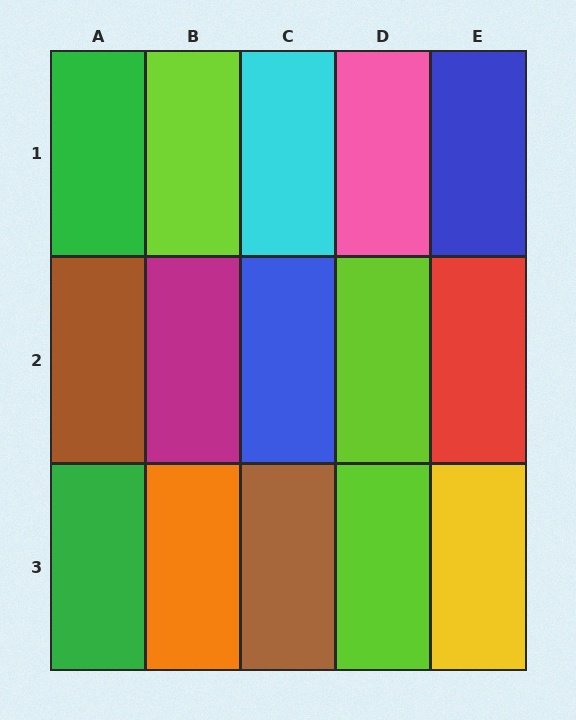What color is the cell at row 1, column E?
Blue.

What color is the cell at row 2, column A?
Brown.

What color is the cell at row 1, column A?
Green.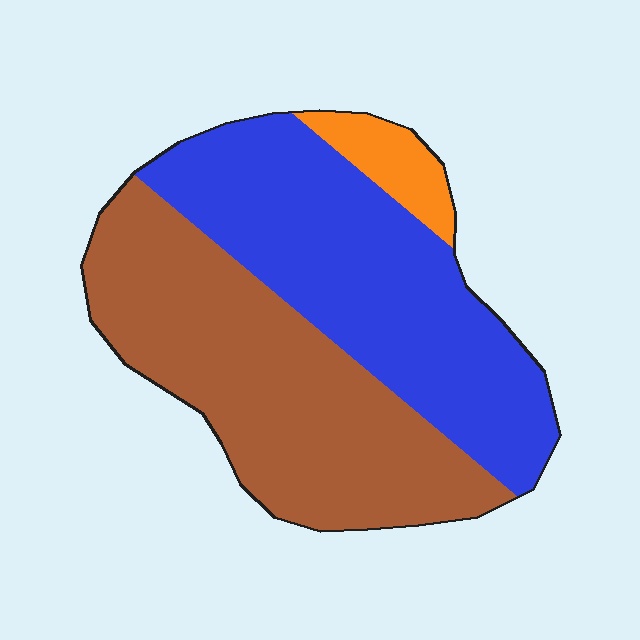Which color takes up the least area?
Orange, at roughly 5%.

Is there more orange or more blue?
Blue.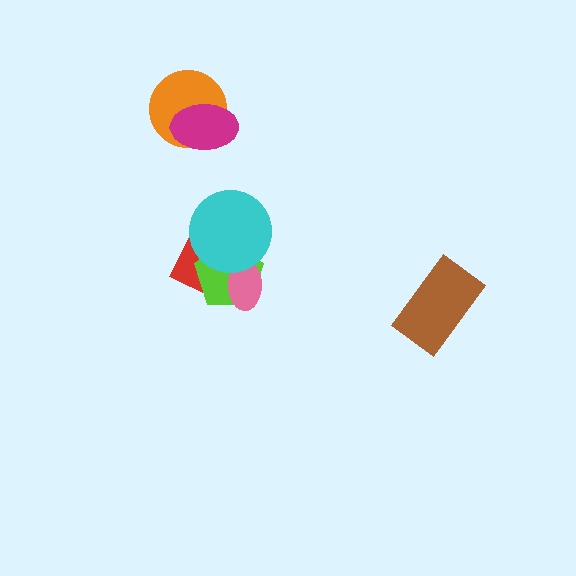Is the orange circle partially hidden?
Yes, it is partially covered by another shape.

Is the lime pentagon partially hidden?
Yes, it is partially covered by another shape.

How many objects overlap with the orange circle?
1 object overlaps with the orange circle.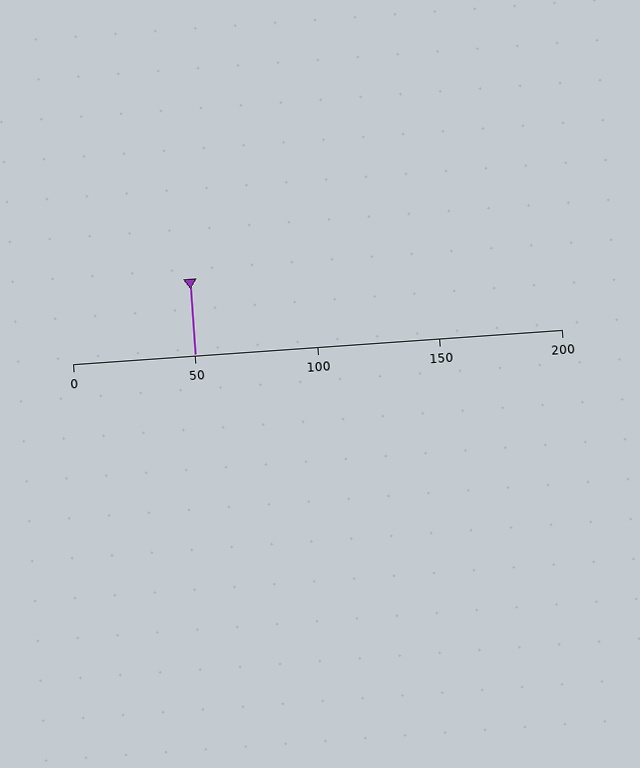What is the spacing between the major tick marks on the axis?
The major ticks are spaced 50 apart.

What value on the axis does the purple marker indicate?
The marker indicates approximately 50.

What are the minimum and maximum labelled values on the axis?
The axis runs from 0 to 200.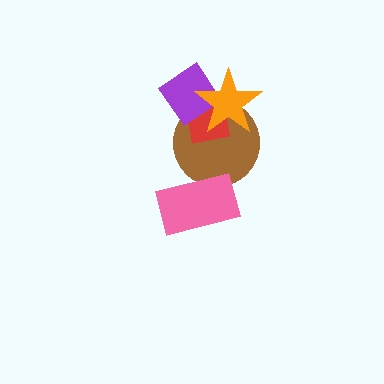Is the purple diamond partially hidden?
Yes, it is partially covered by another shape.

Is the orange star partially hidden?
No, no other shape covers it.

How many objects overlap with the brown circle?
4 objects overlap with the brown circle.